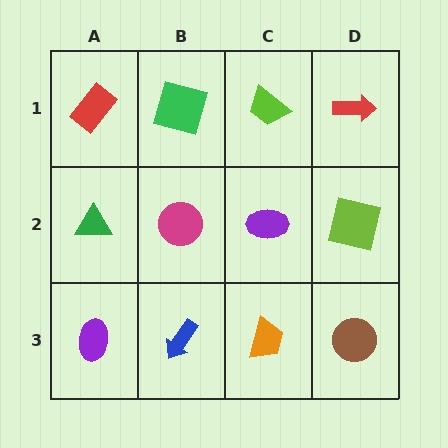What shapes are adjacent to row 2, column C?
A lime trapezoid (row 1, column C), an orange trapezoid (row 3, column C), a magenta circle (row 2, column B), a lime square (row 2, column D).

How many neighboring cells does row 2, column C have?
4.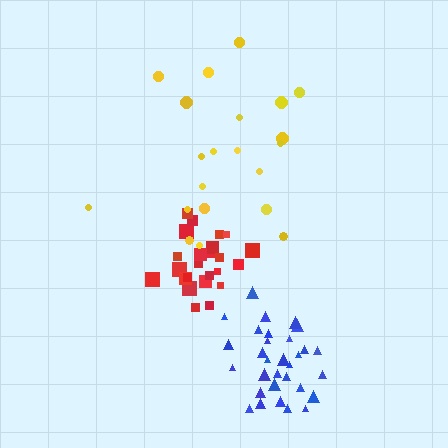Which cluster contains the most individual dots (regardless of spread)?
Blue (31).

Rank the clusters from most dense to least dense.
red, blue, yellow.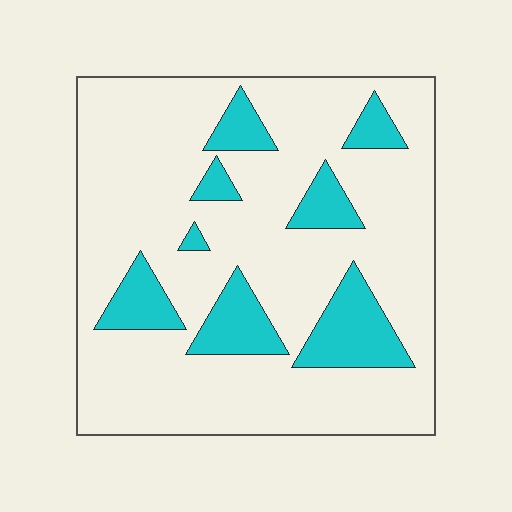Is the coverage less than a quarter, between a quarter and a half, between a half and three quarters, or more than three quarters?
Less than a quarter.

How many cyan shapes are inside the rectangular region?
8.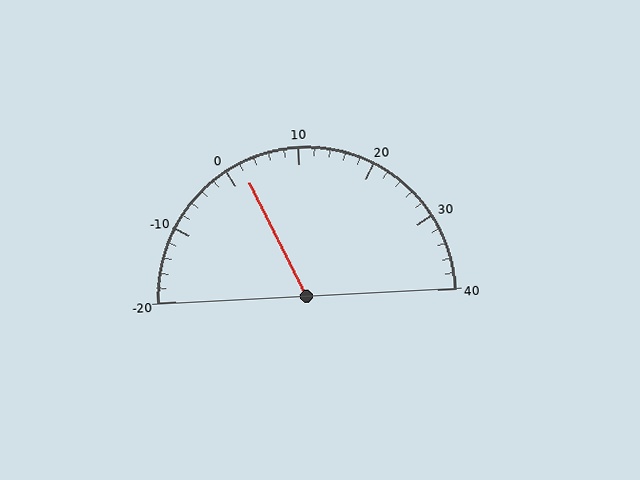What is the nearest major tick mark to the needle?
The nearest major tick mark is 0.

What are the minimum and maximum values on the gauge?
The gauge ranges from -20 to 40.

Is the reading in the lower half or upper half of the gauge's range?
The reading is in the lower half of the range (-20 to 40).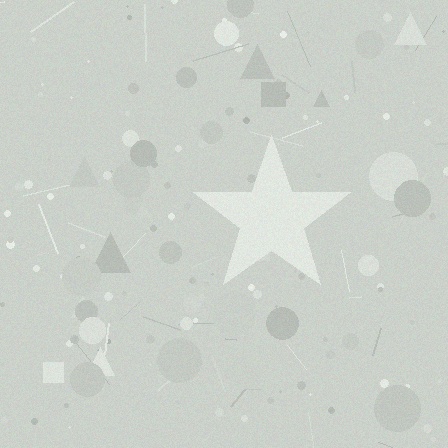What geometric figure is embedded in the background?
A star is embedded in the background.